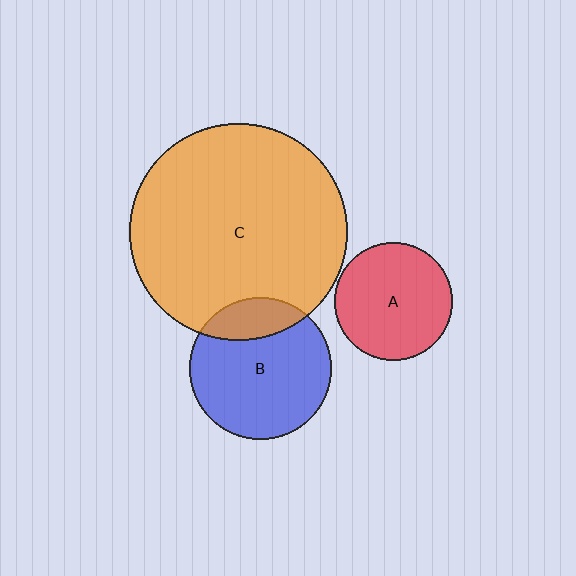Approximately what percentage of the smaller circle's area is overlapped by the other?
Approximately 20%.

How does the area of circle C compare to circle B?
Approximately 2.3 times.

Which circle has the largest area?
Circle C (orange).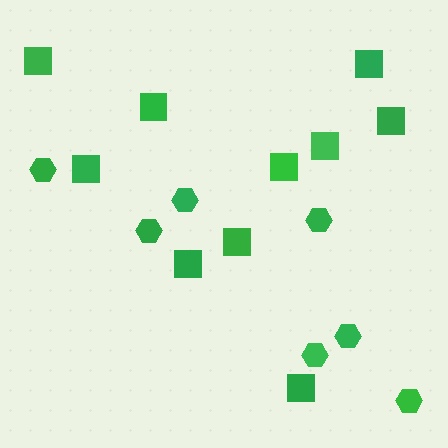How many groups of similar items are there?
There are 2 groups: one group of squares (10) and one group of hexagons (7).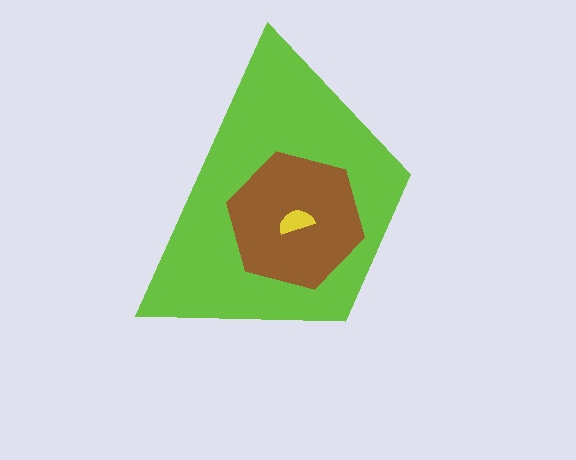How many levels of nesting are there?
3.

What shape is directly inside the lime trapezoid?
The brown hexagon.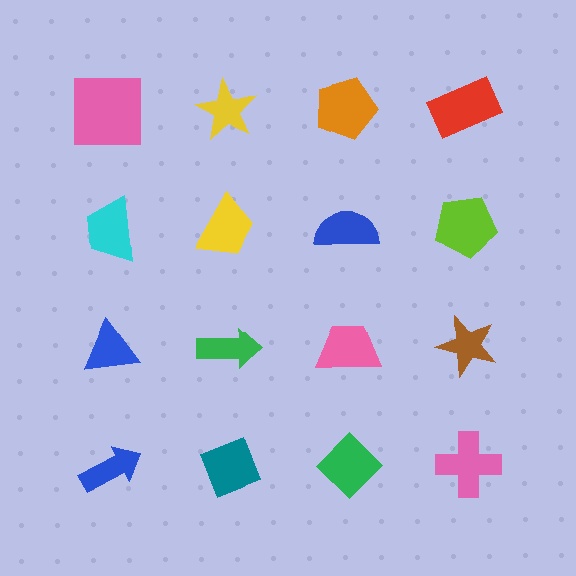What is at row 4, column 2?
A teal diamond.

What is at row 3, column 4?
A brown star.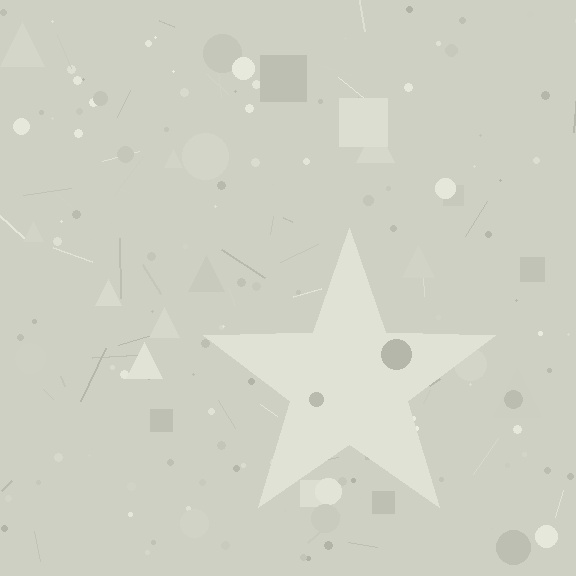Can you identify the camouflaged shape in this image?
The camouflaged shape is a star.